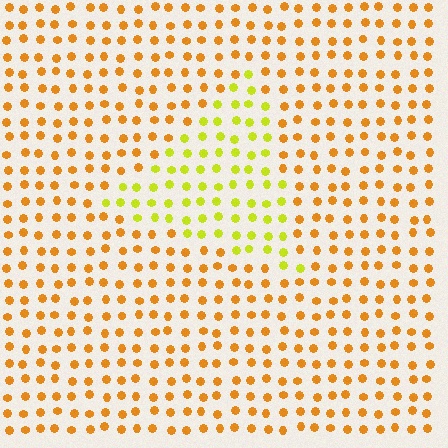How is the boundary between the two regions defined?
The boundary is defined purely by a slight shift in hue (about 37 degrees). Spacing, size, and orientation are identical on both sides.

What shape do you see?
I see a triangle.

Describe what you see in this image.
The image is filled with small orange elements in a uniform arrangement. A triangle-shaped region is visible where the elements are tinted to a slightly different hue, forming a subtle color boundary.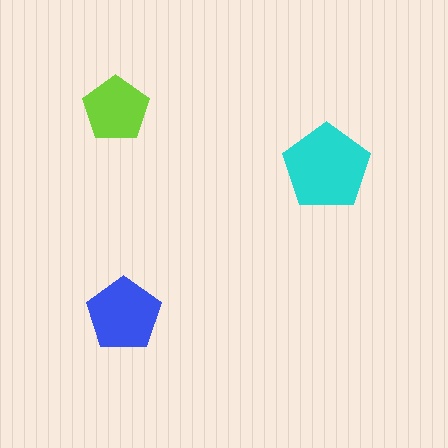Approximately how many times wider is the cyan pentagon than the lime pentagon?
About 1.5 times wider.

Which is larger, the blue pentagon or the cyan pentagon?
The cyan one.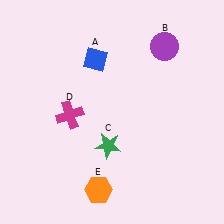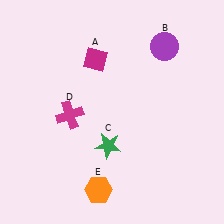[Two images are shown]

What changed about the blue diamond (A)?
In Image 1, A is blue. In Image 2, it changed to magenta.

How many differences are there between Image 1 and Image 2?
There is 1 difference between the two images.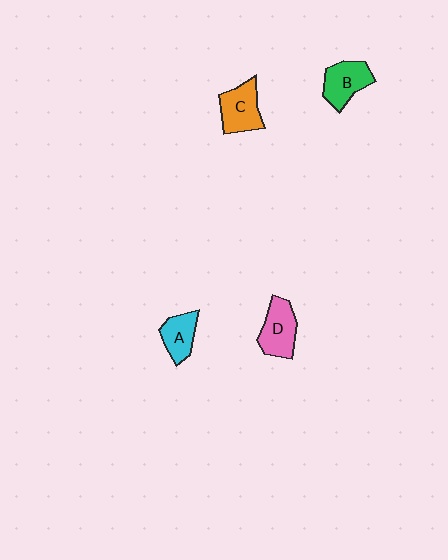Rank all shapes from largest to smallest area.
From largest to smallest: D (pink), C (orange), B (green), A (cyan).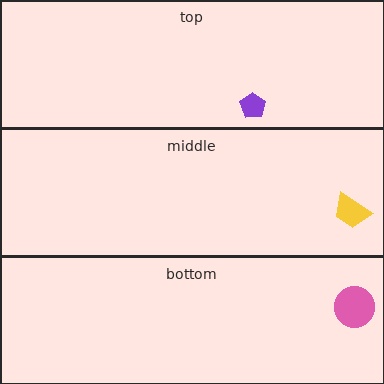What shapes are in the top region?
The purple pentagon.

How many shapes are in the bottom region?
1.